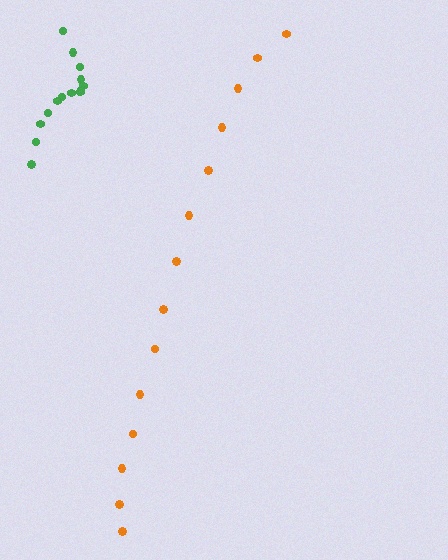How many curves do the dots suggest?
There are 2 distinct paths.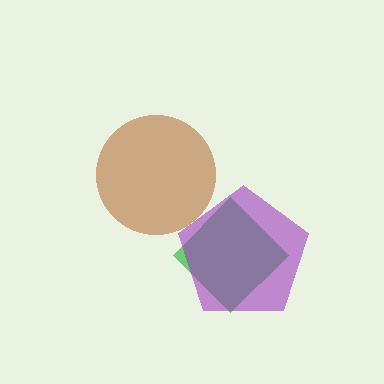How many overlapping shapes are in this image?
There are 3 overlapping shapes in the image.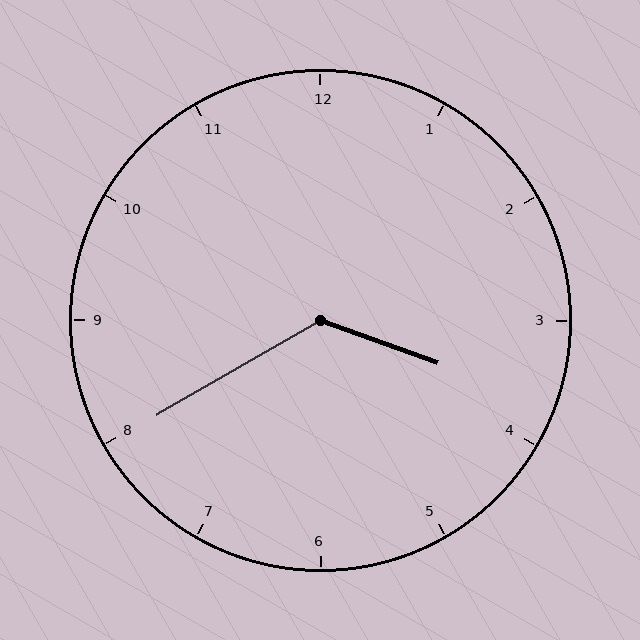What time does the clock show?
3:40.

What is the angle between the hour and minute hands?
Approximately 130 degrees.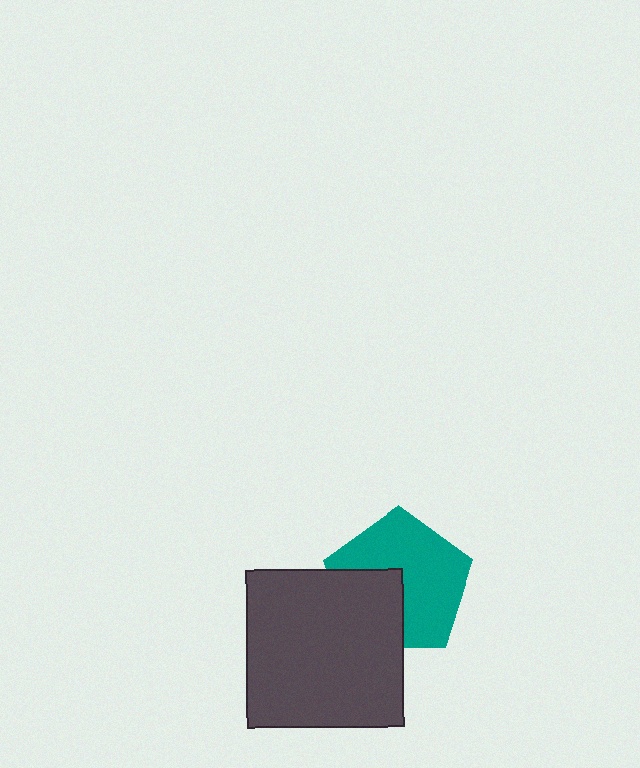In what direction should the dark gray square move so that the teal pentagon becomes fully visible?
The dark gray square should move toward the lower-left. That is the shortest direction to clear the overlap and leave the teal pentagon fully visible.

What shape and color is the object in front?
The object in front is a dark gray square.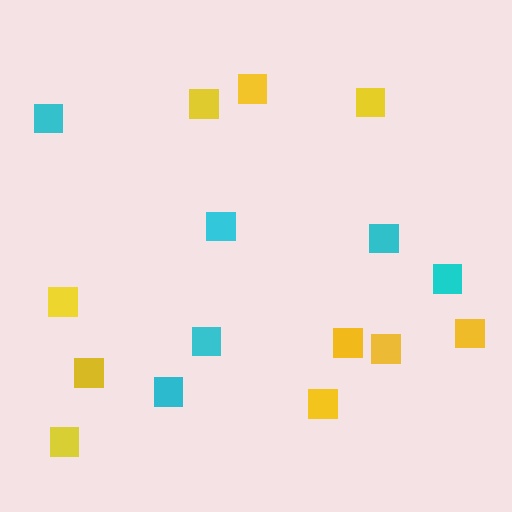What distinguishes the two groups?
There are 2 groups: one group of cyan squares (6) and one group of yellow squares (10).